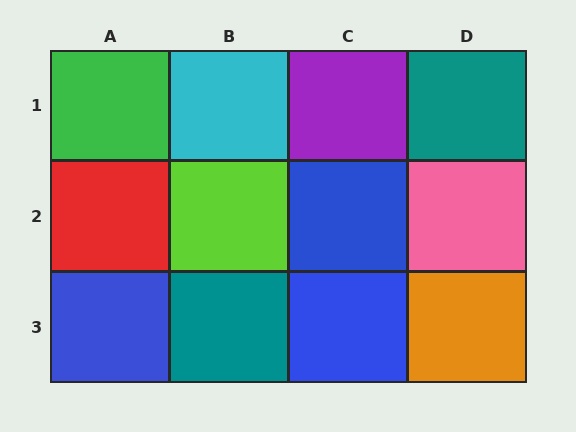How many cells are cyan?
1 cell is cyan.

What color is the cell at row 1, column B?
Cyan.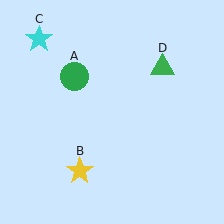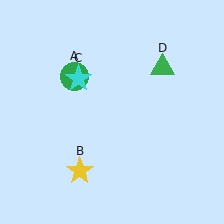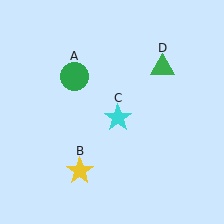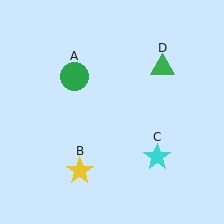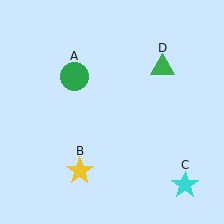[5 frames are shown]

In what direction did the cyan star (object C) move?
The cyan star (object C) moved down and to the right.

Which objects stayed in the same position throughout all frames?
Green circle (object A) and yellow star (object B) and green triangle (object D) remained stationary.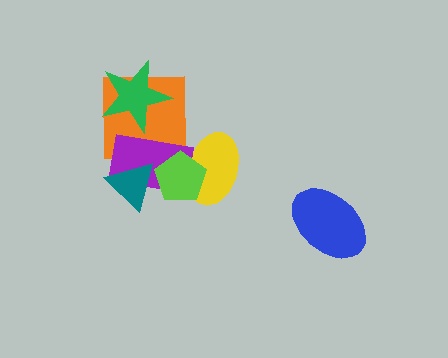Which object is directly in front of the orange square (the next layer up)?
The purple rectangle is directly in front of the orange square.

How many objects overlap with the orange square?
2 objects overlap with the orange square.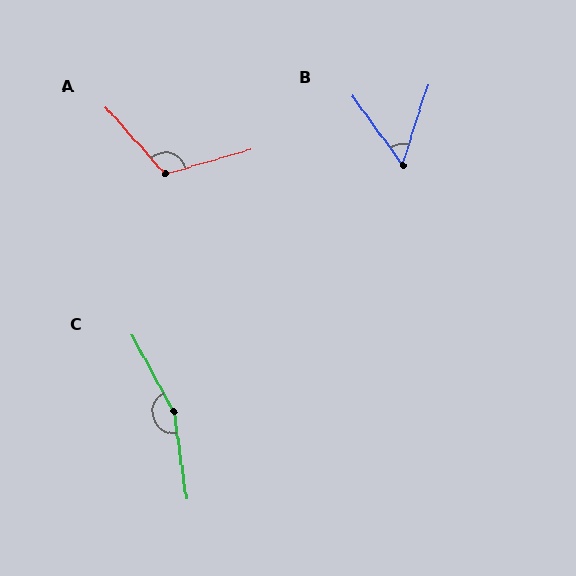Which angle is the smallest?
B, at approximately 54 degrees.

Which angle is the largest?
C, at approximately 159 degrees.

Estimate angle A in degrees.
Approximately 115 degrees.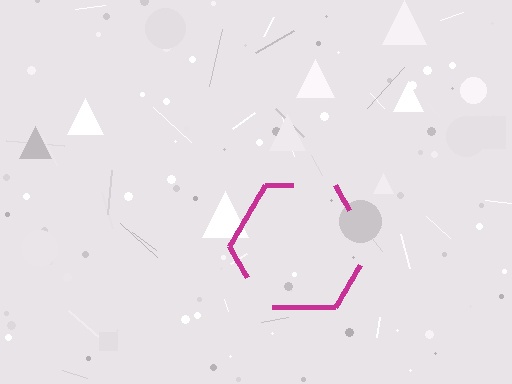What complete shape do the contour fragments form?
The contour fragments form a hexagon.